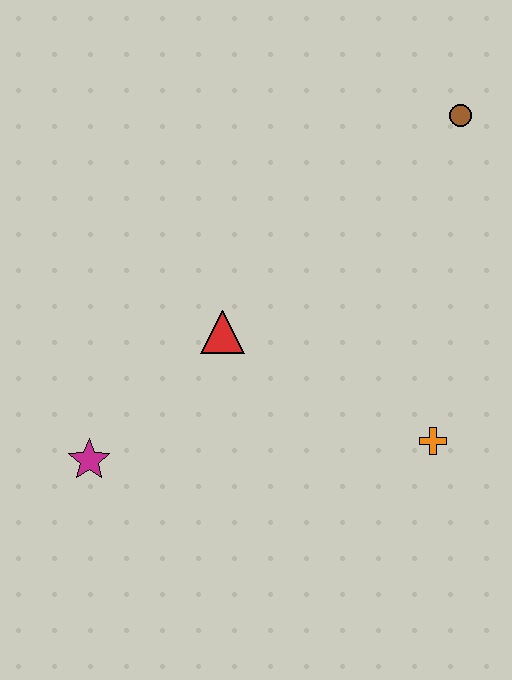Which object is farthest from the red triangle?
The brown circle is farthest from the red triangle.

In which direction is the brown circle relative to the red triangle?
The brown circle is to the right of the red triangle.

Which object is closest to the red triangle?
The magenta star is closest to the red triangle.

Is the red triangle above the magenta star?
Yes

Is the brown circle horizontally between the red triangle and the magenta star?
No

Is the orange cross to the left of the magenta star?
No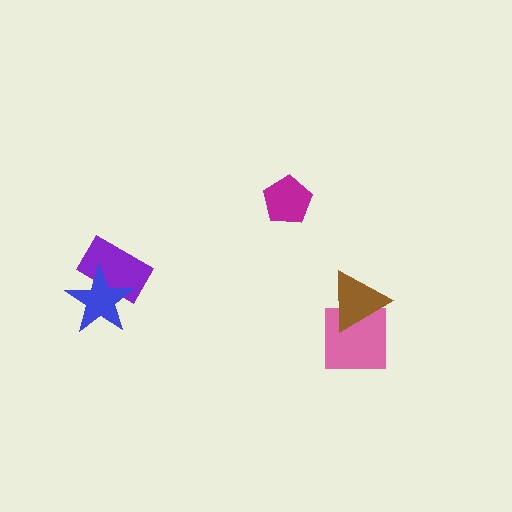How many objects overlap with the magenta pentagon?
0 objects overlap with the magenta pentagon.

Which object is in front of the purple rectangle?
The blue star is in front of the purple rectangle.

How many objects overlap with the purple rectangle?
1 object overlaps with the purple rectangle.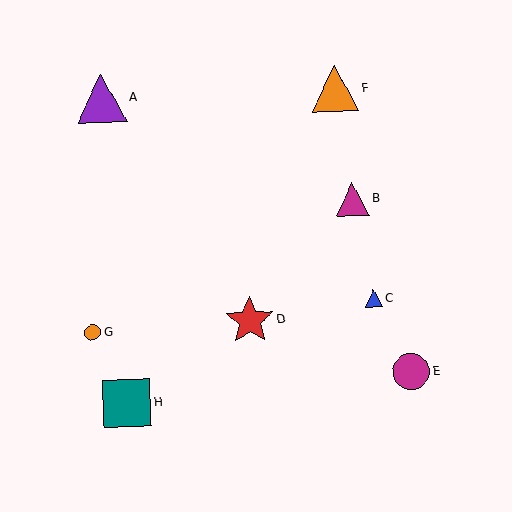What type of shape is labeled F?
Shape F is an orange triangle.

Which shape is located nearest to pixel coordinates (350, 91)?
The orange triangle (labeled F) at (335, 88) is nearest to that location.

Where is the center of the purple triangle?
The center of the purple triangle is at (102, 98).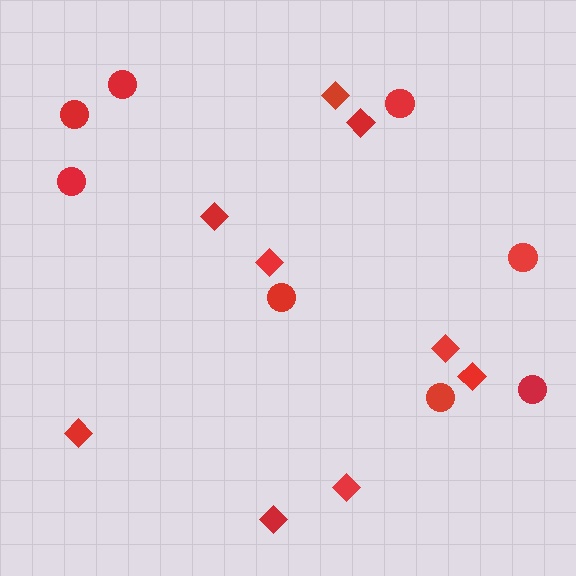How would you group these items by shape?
There are 2 groups: one group of diamonds (9) and one group of circles (8).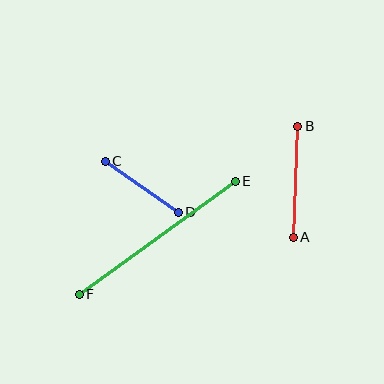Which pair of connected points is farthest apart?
Points E and F are farthest apart.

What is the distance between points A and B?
The distance is approximately 111 pixels.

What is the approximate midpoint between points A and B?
The midpoint is at approximately (296, 182) pixels.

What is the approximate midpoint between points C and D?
The midpoint is at approximately (142, 187) pixels.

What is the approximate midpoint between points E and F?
The midpoint is at approximately (157, 238) pixels.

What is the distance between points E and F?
The distance is approximately 193 pixels.